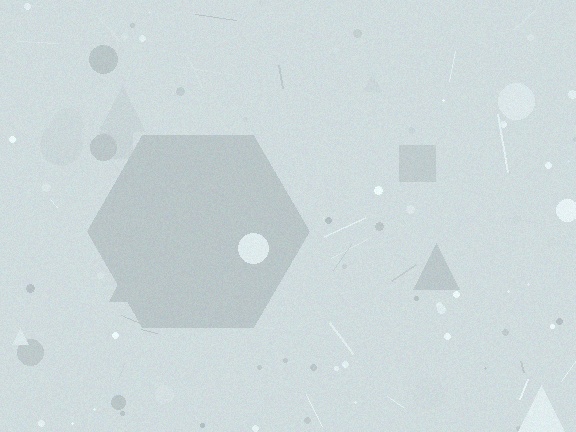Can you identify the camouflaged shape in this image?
The camouflaged shape is a hexagon.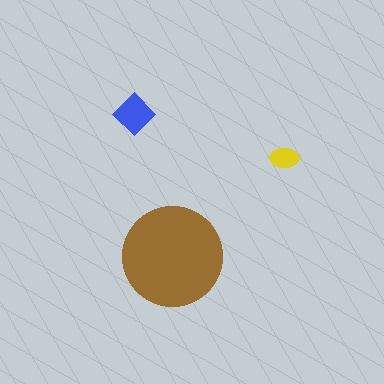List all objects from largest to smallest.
The brown circle, the blue diamond, the yellow ellipse.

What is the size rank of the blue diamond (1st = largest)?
2nd.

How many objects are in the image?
There are 3 objects in the image.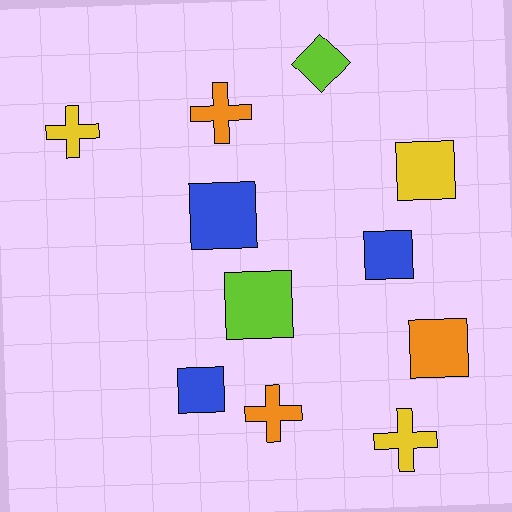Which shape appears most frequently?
Square, with 6 objects.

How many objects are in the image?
There are 11 objects.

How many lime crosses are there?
There are no lime crosses.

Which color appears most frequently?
Yellow, with 3 objects.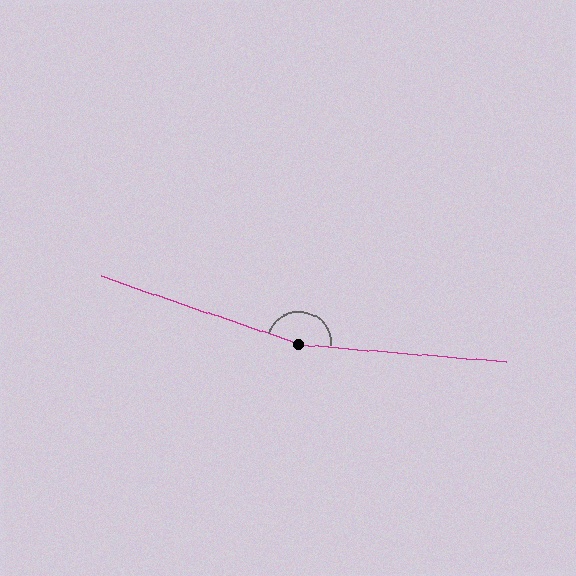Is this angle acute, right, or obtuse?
It is obtuse.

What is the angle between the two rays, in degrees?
Approximately 166 degrees.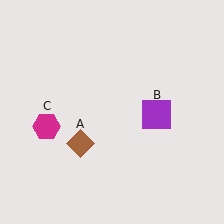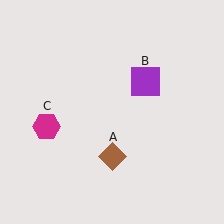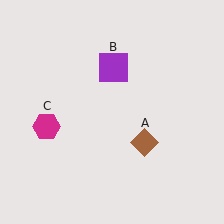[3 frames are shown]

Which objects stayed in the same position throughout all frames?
Magenta hexagon (object C) remained stationary.